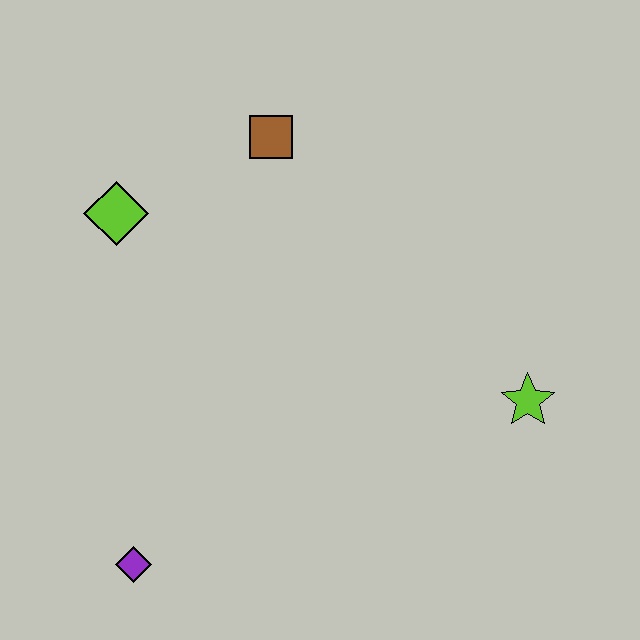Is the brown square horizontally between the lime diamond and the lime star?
Yes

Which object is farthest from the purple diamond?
The brown square is farthest from the purple diamond.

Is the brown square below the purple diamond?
No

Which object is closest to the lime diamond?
The brown square is closest to the lime diamond.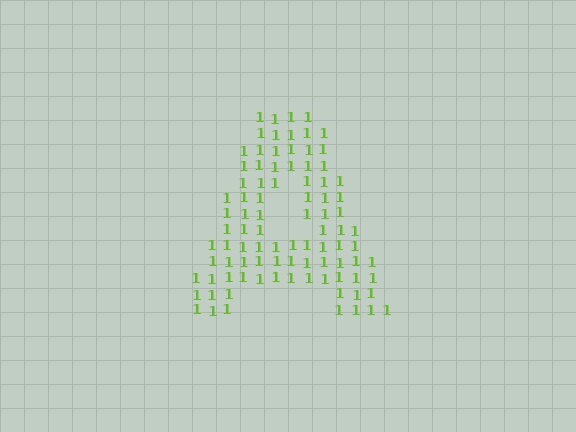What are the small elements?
The small elements are digit 1's.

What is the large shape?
The large shape is the letter A.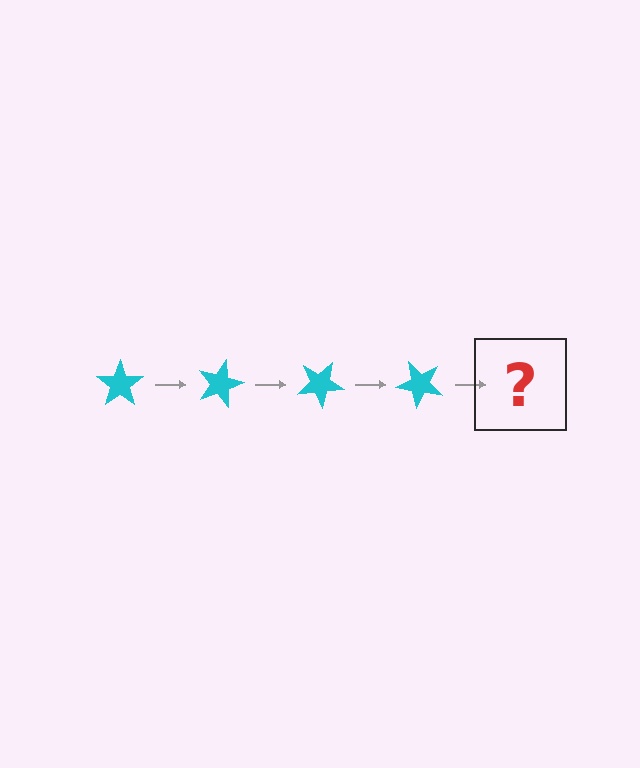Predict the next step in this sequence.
The next step is a cyan star rotated 60 degrees.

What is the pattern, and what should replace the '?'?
The pattern is that the star rotates 15 degrees each step. The '?' should be a cyan star rotated 60 degrees.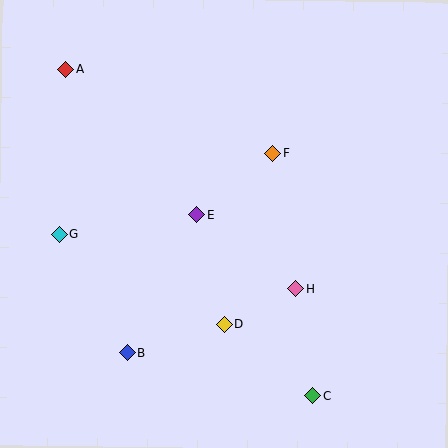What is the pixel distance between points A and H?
The distance between A and H is 318 pixels.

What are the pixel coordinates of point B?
Point B is at (128, 353).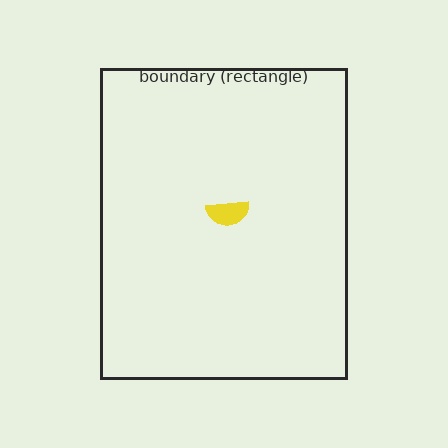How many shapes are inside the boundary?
1 inside, 0 outside.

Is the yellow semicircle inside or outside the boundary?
Inside.